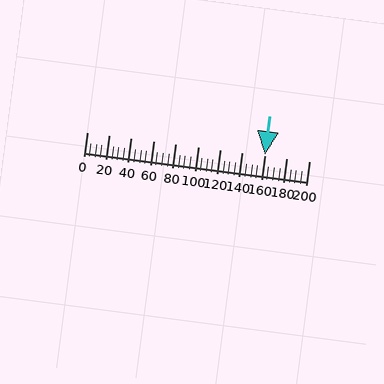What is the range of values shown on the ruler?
The ruler shows values from 0 to 200.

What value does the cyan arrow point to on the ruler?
The cyan arrow points to approximately 160.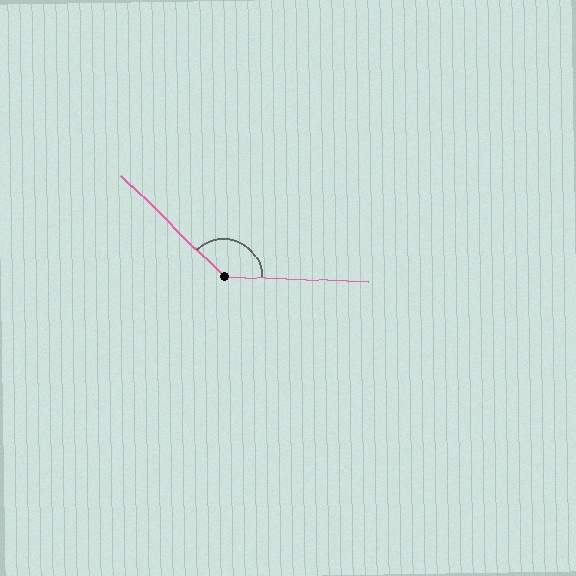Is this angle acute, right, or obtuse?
It is obtuse.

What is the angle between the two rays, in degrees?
Approximately 137 degrees.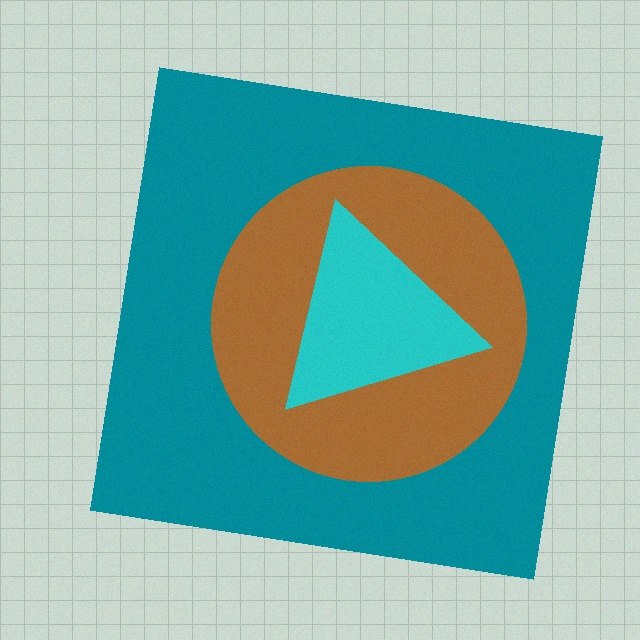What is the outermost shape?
The teal square.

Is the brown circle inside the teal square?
Yes.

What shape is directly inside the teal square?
The brown circle.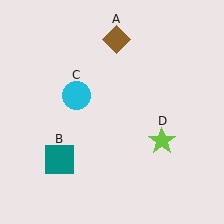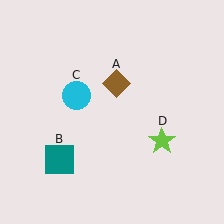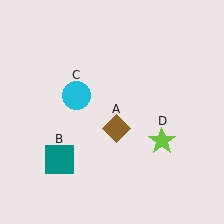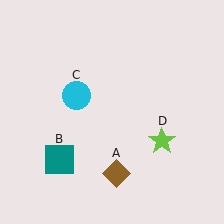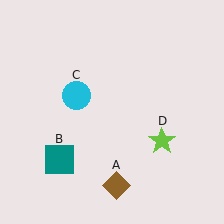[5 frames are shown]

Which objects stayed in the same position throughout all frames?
Teal square (object B) and cyan circle (object C) and lime star (object D) remained stationary.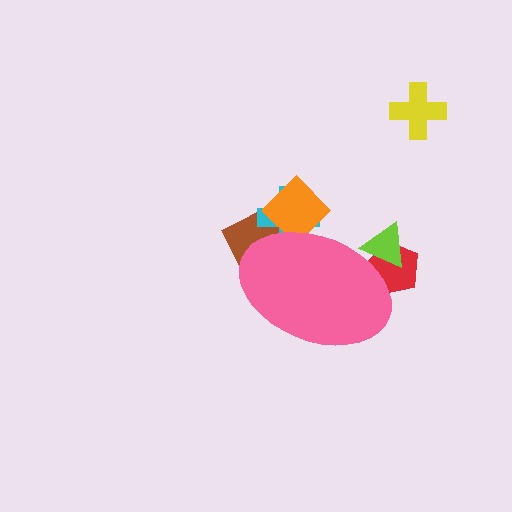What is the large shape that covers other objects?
A pink ellipse.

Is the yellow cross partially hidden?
No, the yellow cross is fully visible.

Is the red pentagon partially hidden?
Yes, the red pentagon is partially hidden behind the pink ellipse.